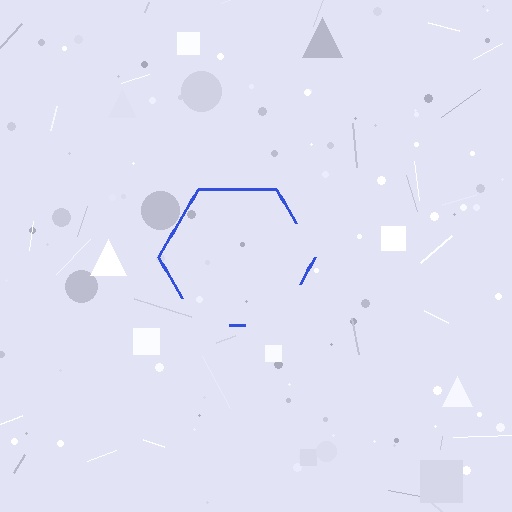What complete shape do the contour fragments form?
The contour fragments form a hexagon.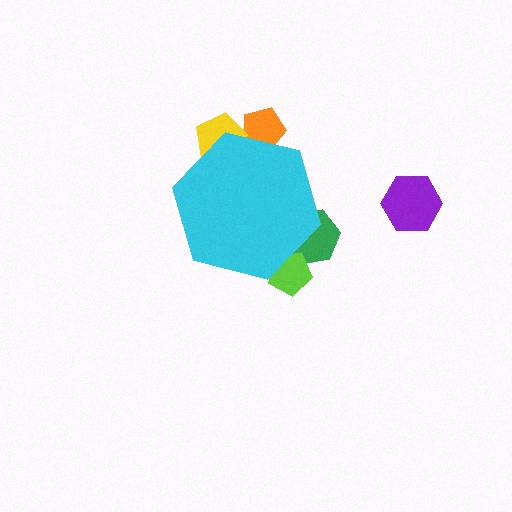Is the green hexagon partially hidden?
Yes, the green hexagon is partially hidden behind the cyan hexagon.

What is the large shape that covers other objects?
A cyan hexagon.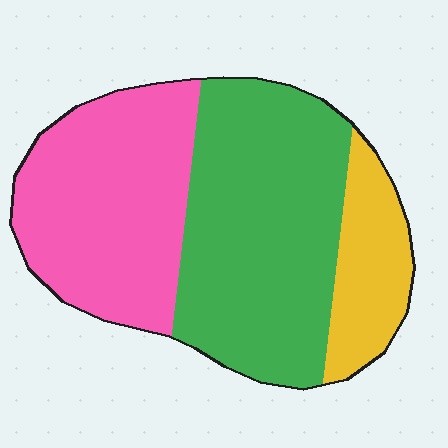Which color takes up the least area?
Yellow, at roughly 15%.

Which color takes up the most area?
Green, at roughly 45%.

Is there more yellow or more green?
Green.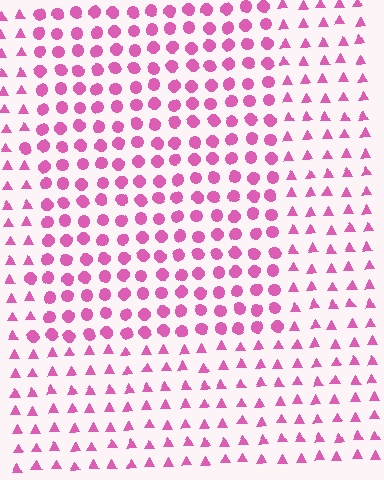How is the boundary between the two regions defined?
The boundary is defined by a change in element shape: circles inside vs. triangles outside. All elements share the same color and spacing.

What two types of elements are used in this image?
The image uses circles inside the rectangle region and triangles outside it.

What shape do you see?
I see a rectangle.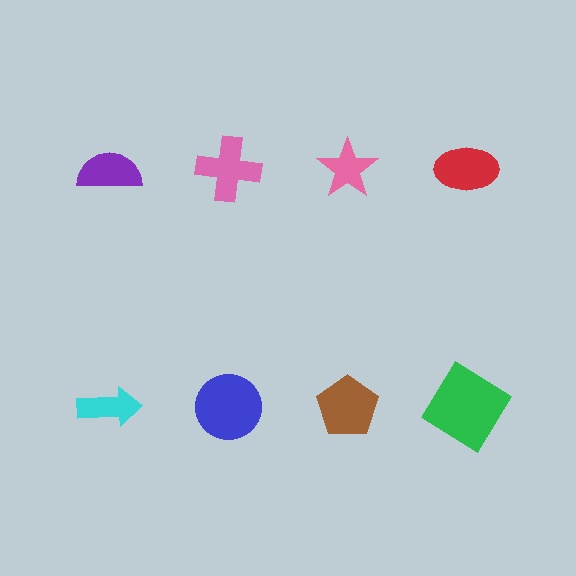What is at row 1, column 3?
A pink star.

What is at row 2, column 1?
A cyan arrow.